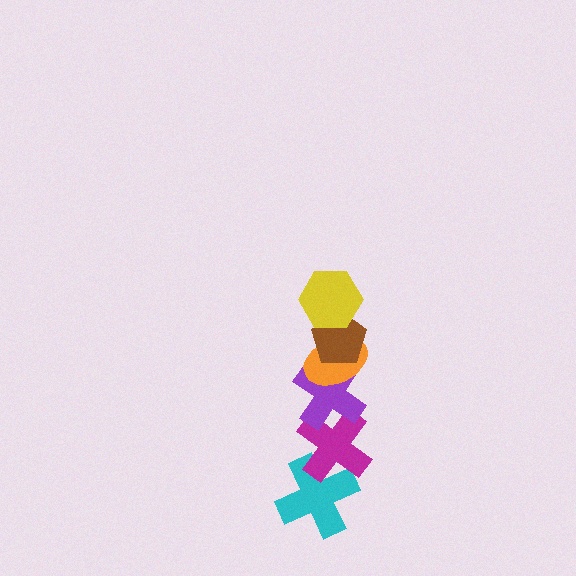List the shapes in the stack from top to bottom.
From top to bottom: the yellow hexagon, the brown pentagon, the orange ellipse, the purple cross, the magenta cross, the cyan cross.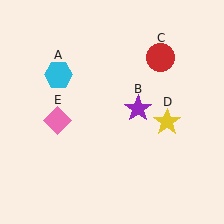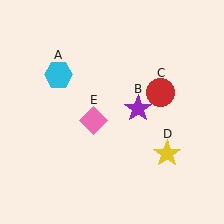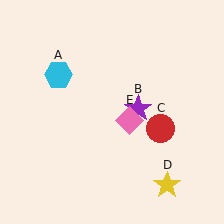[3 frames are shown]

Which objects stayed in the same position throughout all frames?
Cyan hexagon (object A) and purple star (object B) remained stationary.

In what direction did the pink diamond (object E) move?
The pink diamond (object E) moved right.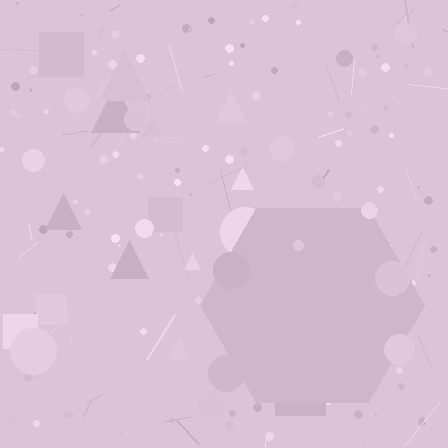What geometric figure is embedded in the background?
A hexagon is embedded in the background.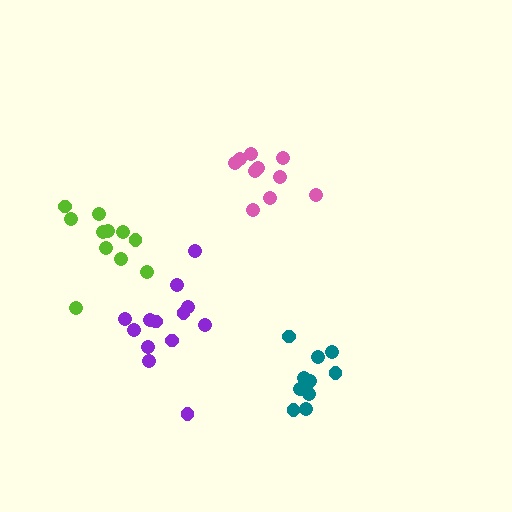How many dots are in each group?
Group 1: 13 dots, Group 2: 11 dots, Group 3: 11 dots, Group 4: 10 dots (45 total).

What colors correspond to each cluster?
The clusters are colored: purple, teal, lime, pink.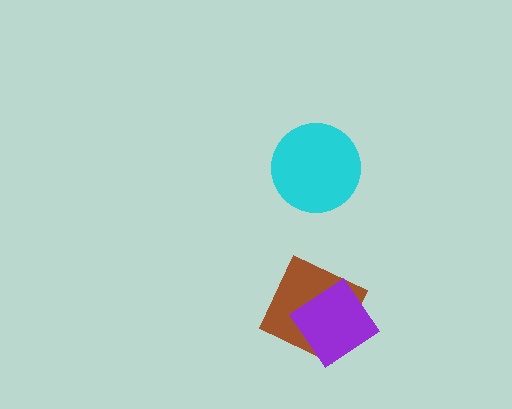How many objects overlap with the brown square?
1 object overlaps with the brown square.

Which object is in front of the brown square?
The purple diamond is in front of the brown square.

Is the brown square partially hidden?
Yes, it is partially covered by another shape.